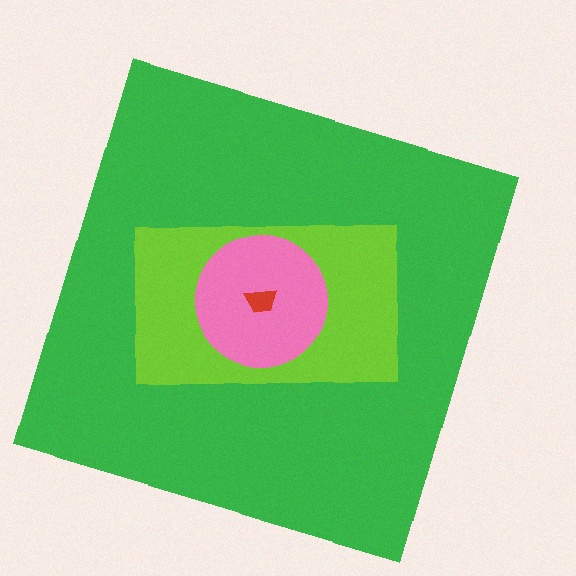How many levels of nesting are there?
4.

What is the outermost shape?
The green square.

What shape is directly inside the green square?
The lime rectangle.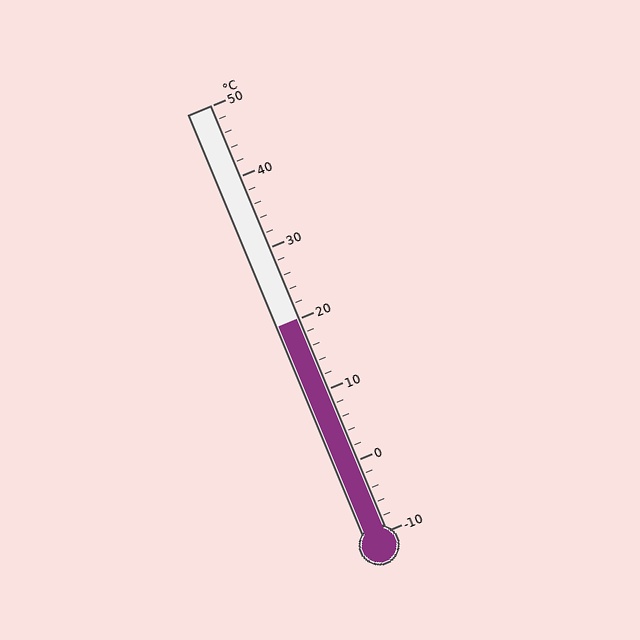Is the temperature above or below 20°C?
The temperature is at 20°C.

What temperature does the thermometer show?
The thermometer shows approximately 20°C.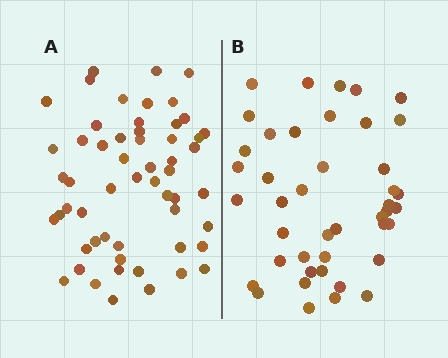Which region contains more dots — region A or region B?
Region A (the left region) has more dots.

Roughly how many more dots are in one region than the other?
Region A has approximately 15 more dots than region B.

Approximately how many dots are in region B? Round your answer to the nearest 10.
About 40 dots. (The exact count is 43, which rounds to 40.)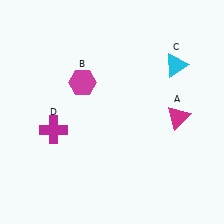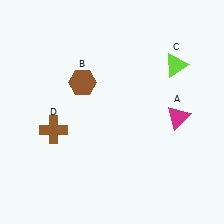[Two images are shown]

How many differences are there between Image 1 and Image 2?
There are 3 differences between the two images.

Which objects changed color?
B changed from magenta to brown. C changed from cyan to lime. D changed from magenta to brown.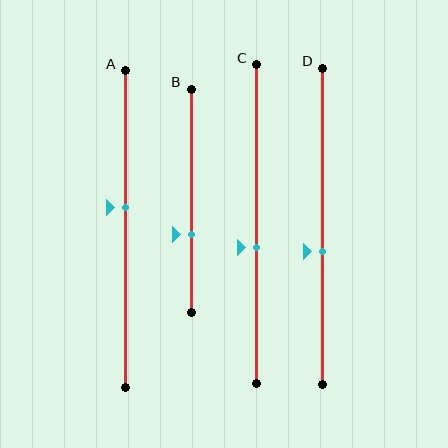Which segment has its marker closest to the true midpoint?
Segment A has its marker closest to the true midpoint.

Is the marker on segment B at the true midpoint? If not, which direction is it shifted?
No, the marker on segment B is shifted downward by about 15% of the segment length.